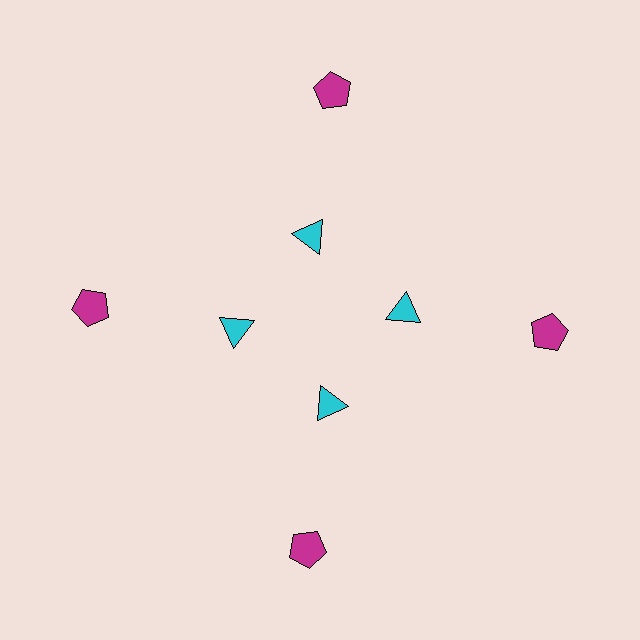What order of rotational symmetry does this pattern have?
This pattern has 4-fold rotational symmetry.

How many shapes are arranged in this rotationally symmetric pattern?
There are 8 shapes, arranged in 4 groups of 2.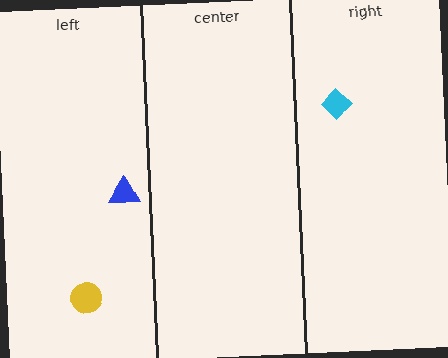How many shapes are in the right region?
1.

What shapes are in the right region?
The cyan diamond.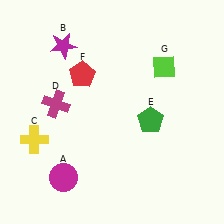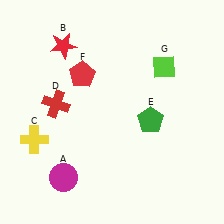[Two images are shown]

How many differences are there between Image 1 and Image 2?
There are 2 differences between the two images.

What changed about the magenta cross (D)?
In Image 1, D is magenta. In Image 2, it changed to red.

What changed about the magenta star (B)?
In Image 1, B is magenta. In Image 2, it changed to red.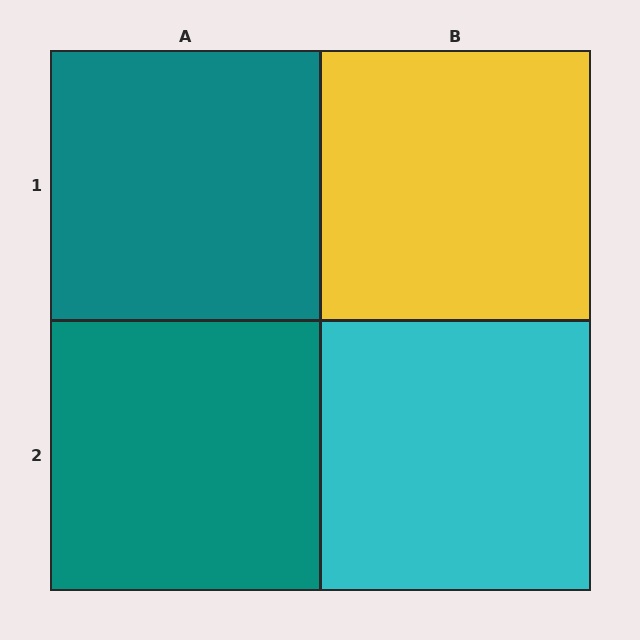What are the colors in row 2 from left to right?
Teal, cyan.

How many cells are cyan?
1 cell is cyan.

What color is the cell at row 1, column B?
Yellow.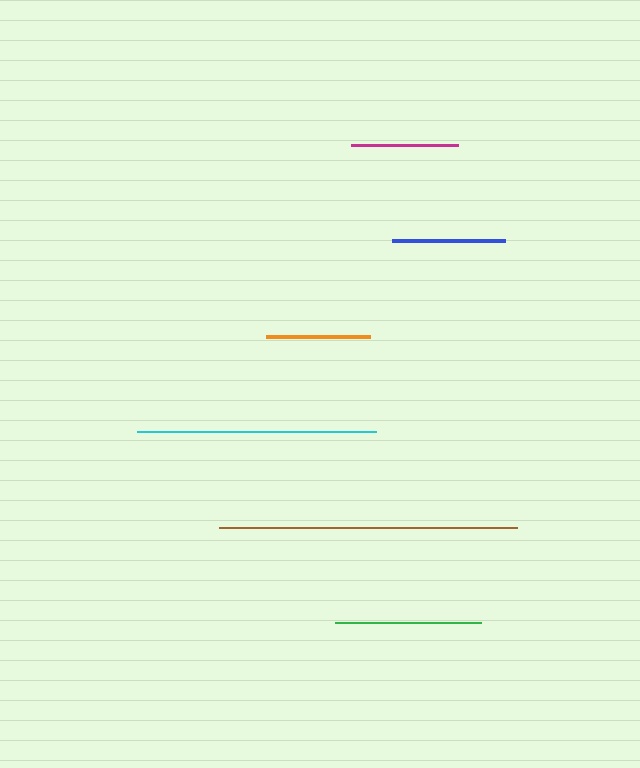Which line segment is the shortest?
The orange line is the shortest at approximately 104 pixels.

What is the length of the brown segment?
The brown segment is approximately 297 pixels long.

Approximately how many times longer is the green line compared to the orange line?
The green line is approximately 1.4 times the length of the orange line.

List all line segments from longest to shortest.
From longest to shortest: brown, cyan, green, blue, magenta, orange.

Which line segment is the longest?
The brown line is the longest at approximately 297 pixels.